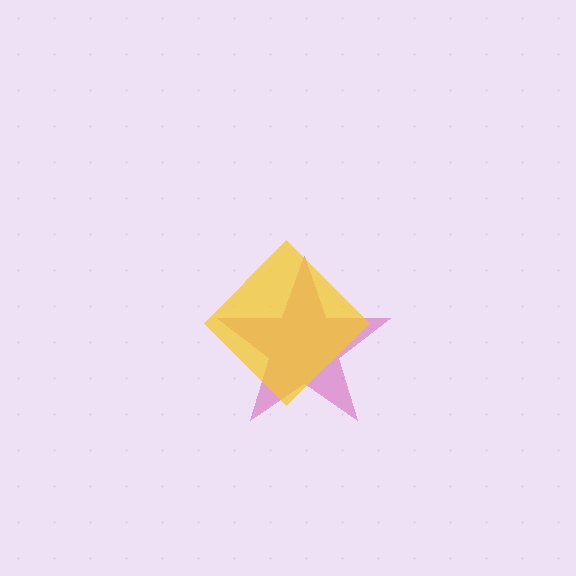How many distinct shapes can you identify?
There are 2 distinct shapes: a magenta star, a yellow diamond.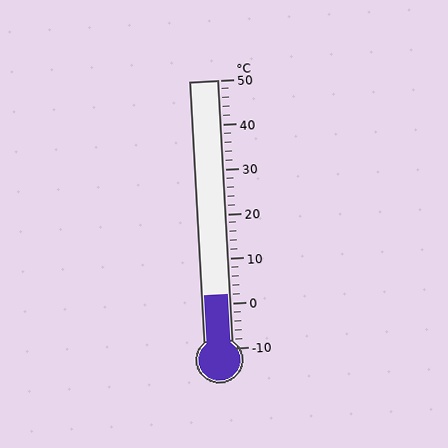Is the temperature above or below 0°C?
The temperature is above 0°C.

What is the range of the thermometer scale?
The thermometer scale ranges from -10°C to 50°C.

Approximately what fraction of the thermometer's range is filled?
The thermometer is filled to approximately 20% of its range.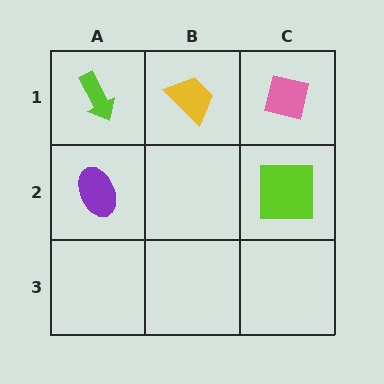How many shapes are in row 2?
2 shapes.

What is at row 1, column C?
A pink square.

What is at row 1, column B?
A yellow trapezoid.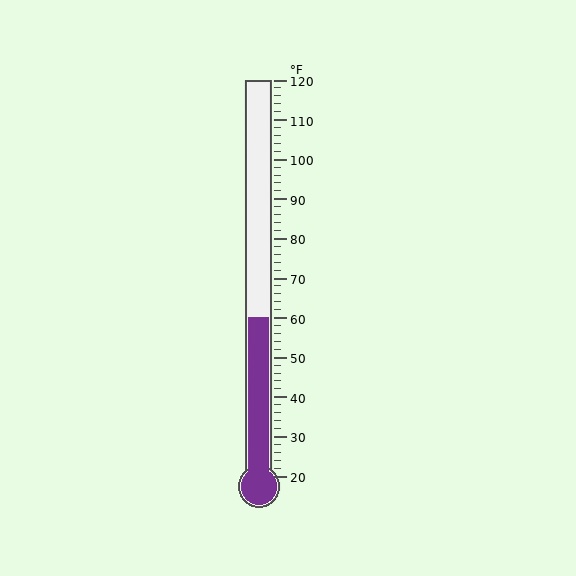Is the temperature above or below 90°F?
The temperature is below 90°F.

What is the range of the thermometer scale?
The thermometer scale ranges from 20°F to 120°F.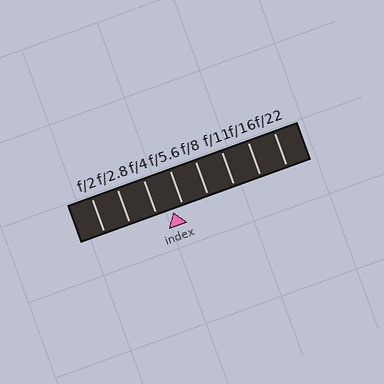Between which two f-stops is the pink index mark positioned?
The index mark is between f/4 and f/5.6.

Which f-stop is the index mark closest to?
The index mark is closest to f/5.6.